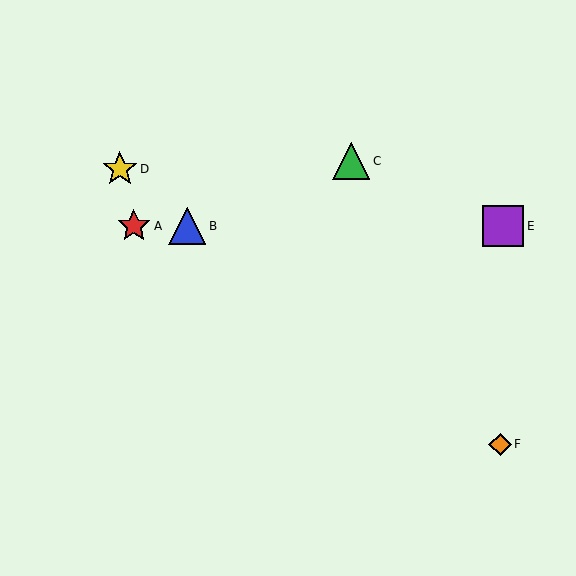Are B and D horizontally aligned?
No, B is at y≈226 and D is at y≈169.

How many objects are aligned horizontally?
3 objects (A, B, E) are aligned horizontally.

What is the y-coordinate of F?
Object F is at y≈444.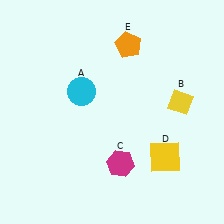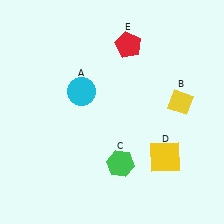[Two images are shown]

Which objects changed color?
C changed from magenta to green. E changed from orange to red.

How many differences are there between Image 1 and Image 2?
There are 2 differences between the two images.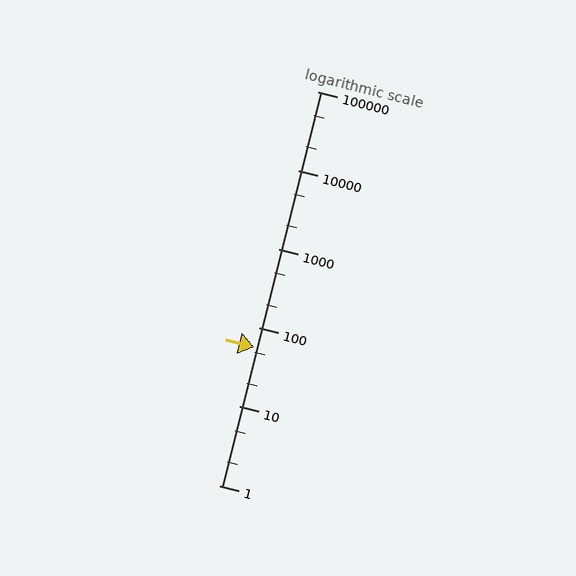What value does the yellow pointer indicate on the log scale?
The pointer indicates approximately 57.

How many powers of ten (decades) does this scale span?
The scale spans 5 decades, from 1 to 100000.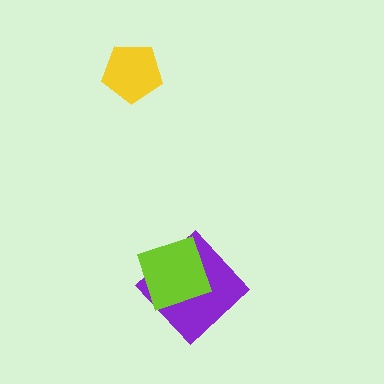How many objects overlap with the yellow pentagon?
0 objects overlap with the yellow pentagon.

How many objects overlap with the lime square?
1 object overlaps with the lime square.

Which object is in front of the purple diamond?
The lime square is in front of the purple diamond.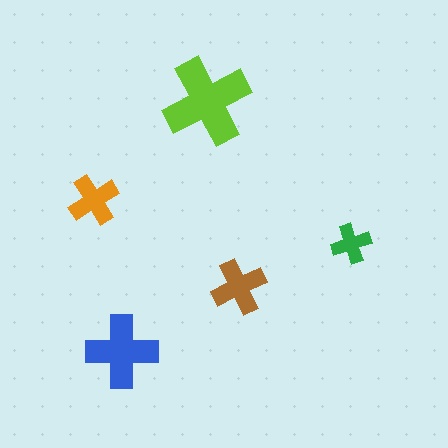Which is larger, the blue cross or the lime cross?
The lime one.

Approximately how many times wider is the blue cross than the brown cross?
About 1.5 times wider.